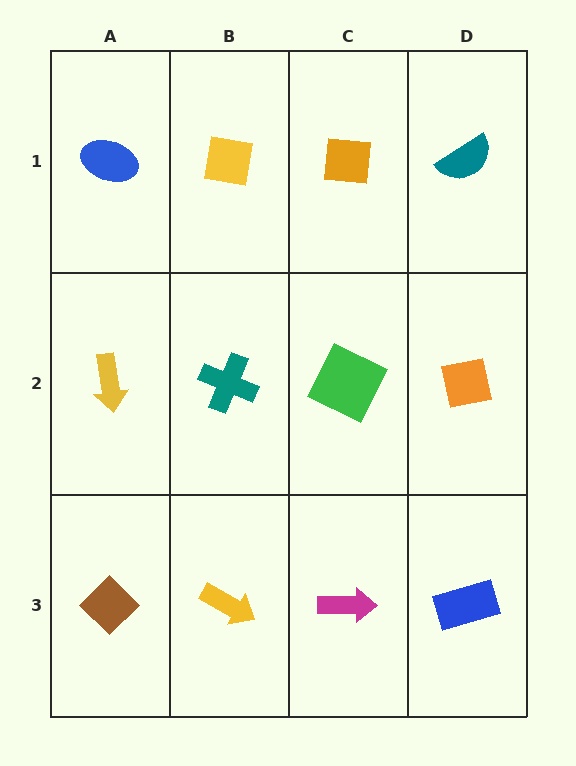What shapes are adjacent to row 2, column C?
An orange square (row 1, column C), a magenta arrow (row 3, column C), a teal cross (row 2, column B), an orange square (row 2, column D).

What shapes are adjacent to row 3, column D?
An orange square (row 2, column D), a magenta arrow (row 3, column C).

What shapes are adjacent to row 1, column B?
A teal cross (row 2, column B), a blue ellipse (row 1, column A), an orange square (row 1, column C).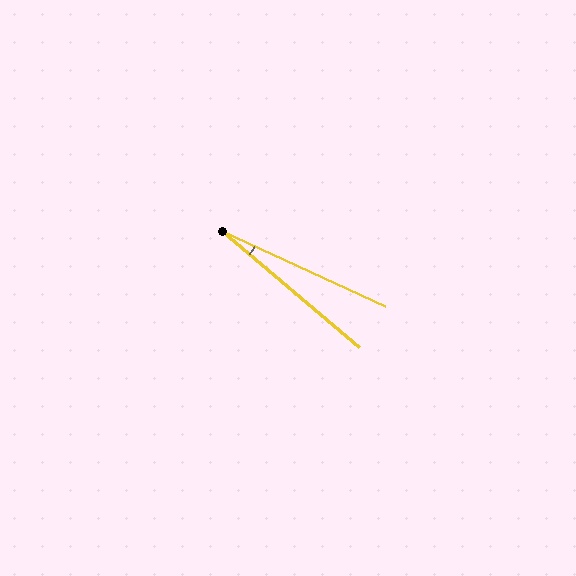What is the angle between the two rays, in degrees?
Approximately 16 degrees.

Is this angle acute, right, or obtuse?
It is acute.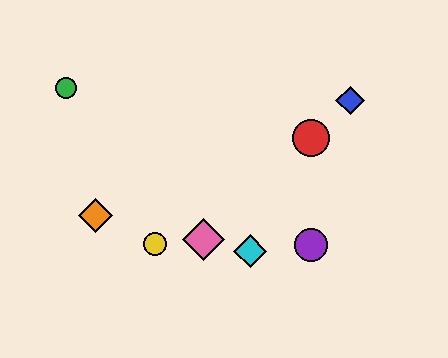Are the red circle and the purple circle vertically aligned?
Yes, both are at x≈311.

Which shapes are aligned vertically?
The red circle, the purple circle are aligned vertically.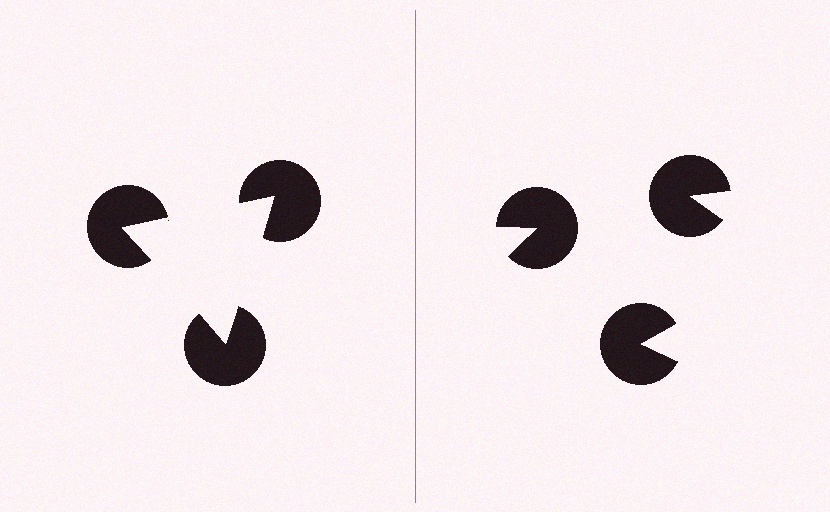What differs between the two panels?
The pac-man discs are positioned identically on both sides; only the wedge orientations differ. On the left they align to a triangle; on the right they are misaligned.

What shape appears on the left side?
An illusory triangle.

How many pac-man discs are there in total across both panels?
6 — 3 on each side.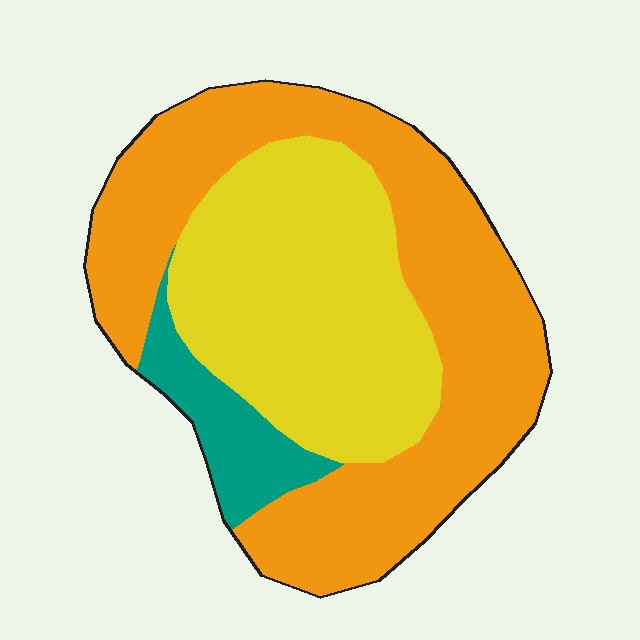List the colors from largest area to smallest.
From largest to smallest: orange, yellow, teal.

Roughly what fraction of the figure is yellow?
Yellow covers 38% of the figure.